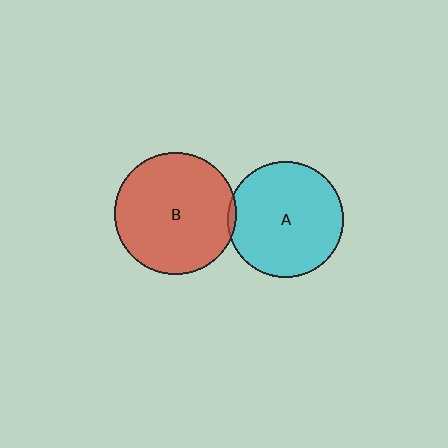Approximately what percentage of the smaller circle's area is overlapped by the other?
Approximately 5%.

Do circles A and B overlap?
Yes.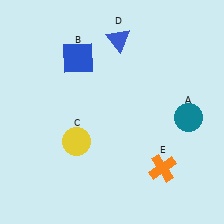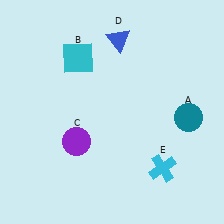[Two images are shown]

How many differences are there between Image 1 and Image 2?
There are 3 differences between the two images.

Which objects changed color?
B changed from blue to cyan. C changed from yellow to purple. E changed from orange to cyan.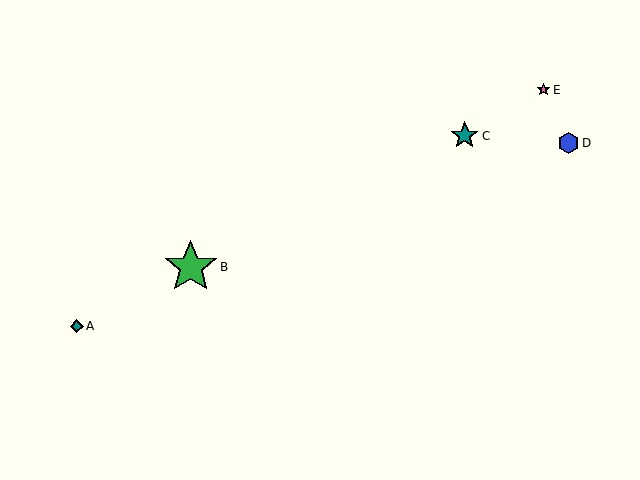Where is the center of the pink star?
The center of the pink star is at (543, 90).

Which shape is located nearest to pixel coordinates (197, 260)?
The green star (labeled B) at (191, 267) is nearest to that location.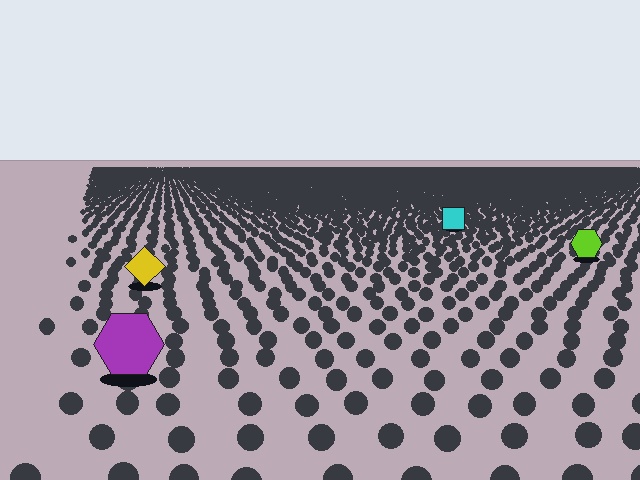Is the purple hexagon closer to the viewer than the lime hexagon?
Yes. The purple hexagon is closer — you can tell from the texture gradient: the ground texture is coarser near it.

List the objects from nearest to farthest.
From nearest to farthest: the purple hexagon, the yellow diamond, the lime hexagon, the cyan square.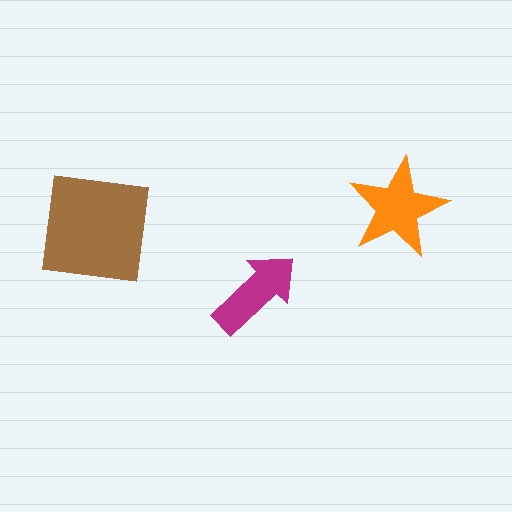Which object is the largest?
The brown square.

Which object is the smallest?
The magenta arrow.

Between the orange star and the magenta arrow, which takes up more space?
The orange star.